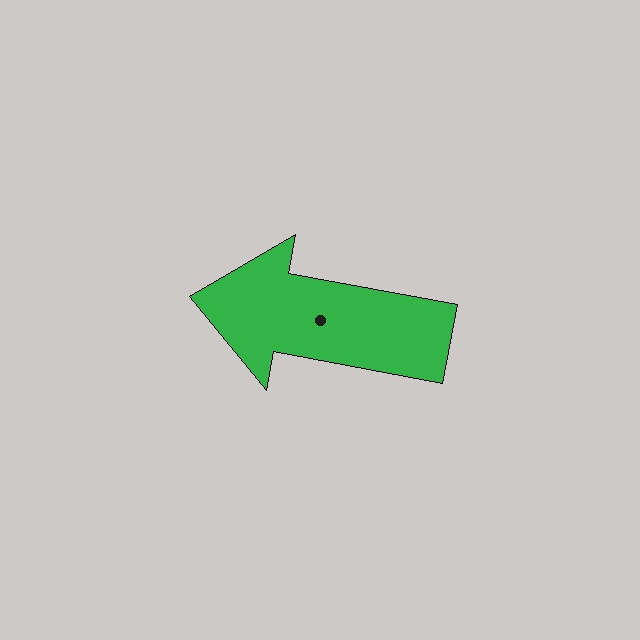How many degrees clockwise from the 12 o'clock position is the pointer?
Approximately 280 degrees.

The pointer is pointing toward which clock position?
Roughly 9 o'clock.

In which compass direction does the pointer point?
West.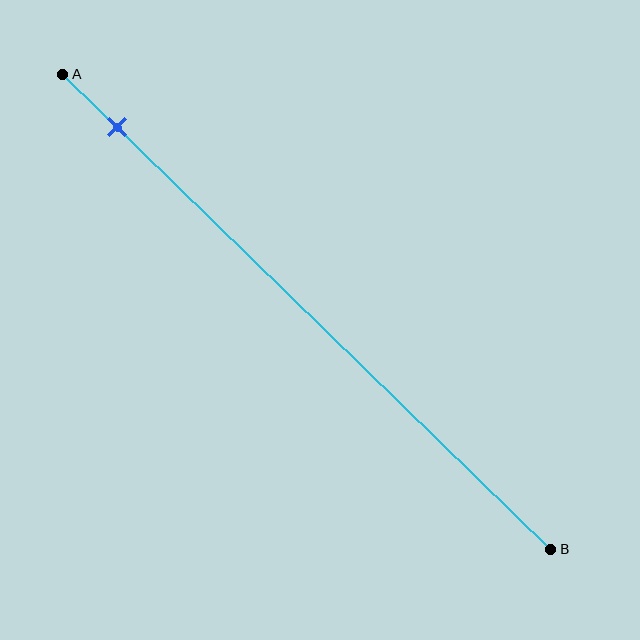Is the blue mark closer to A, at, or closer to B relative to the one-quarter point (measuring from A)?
The blue mark is closer to point A than the one-quarter point of segment AB.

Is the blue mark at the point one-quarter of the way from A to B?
No, the mark is at about 10% from A, not at the 25% one-quarter point.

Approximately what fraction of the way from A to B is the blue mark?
The blue mark is approximately 10% of the way from A to B.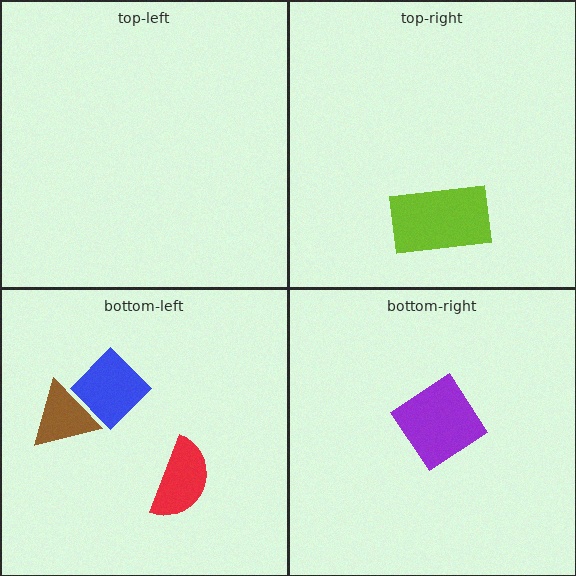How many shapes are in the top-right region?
1.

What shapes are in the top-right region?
The lime rectangle.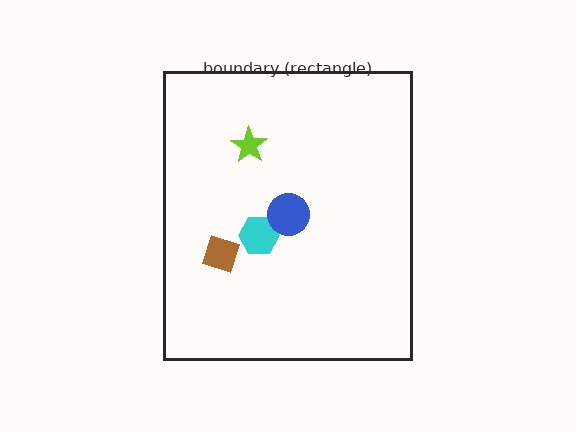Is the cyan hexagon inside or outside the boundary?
Inside.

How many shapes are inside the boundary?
5 inside, 0 outside.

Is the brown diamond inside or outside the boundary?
Inside.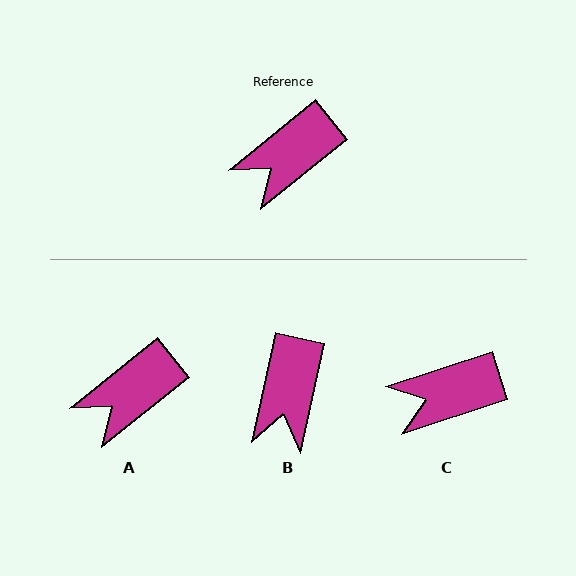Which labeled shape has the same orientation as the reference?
A.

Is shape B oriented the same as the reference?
No, it is off by about 39 degrees.